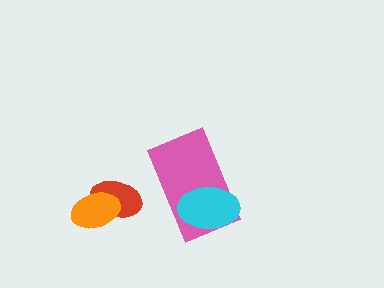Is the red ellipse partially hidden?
Yes, it is partially covered by another shape.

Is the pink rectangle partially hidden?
Yes, it is partially covered by another shape.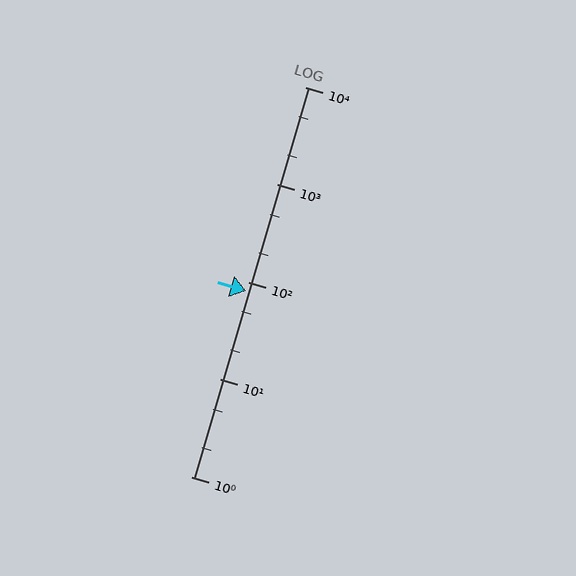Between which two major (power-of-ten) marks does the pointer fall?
The pointer is between 10 and 100.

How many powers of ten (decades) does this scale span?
The scale spans 4 decades, from 1 to 10000.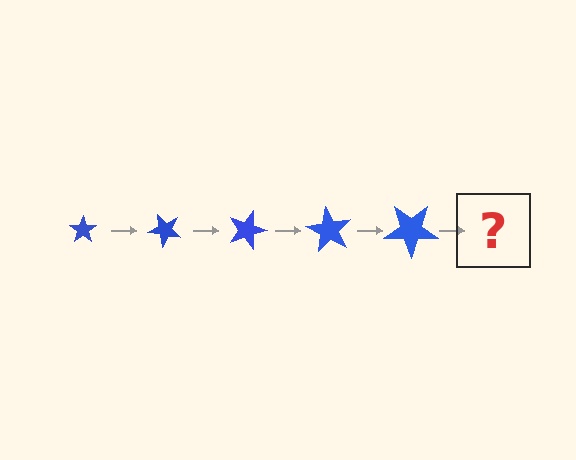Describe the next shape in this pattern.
It should be a star, larger than the previous one and rotated 225 degrees from the start.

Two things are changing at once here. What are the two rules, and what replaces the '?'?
The two rules are that the star grows larger each step and it rotates 45 degrees each step. The '?' should be a star, larger than the previous one and rotated 225 degrees from the start.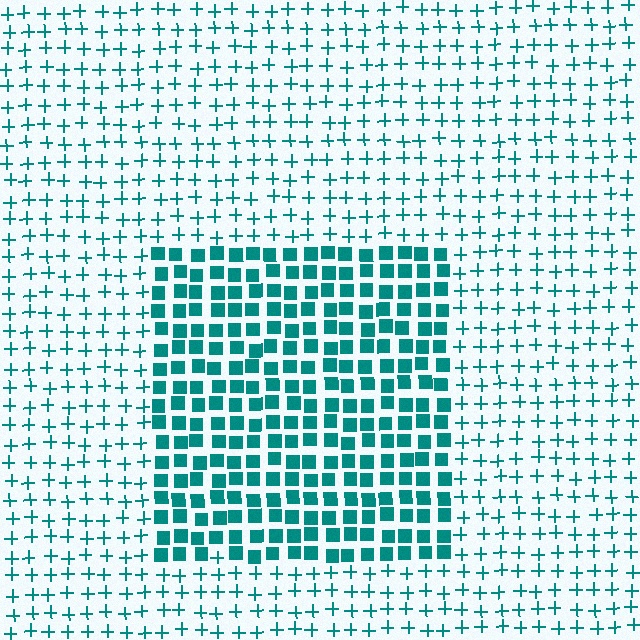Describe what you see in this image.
The image is filled with small teal elements arranged in a uniform grid. A rectangle-shaped region contains squares, while the surrounding area contains plus signs. The boundary is defined purely by the change in element shape.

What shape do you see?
I see a rectangle.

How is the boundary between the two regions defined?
The boundary is defined by a change in element shape: squares inside vs. plus signs outside. All elements share the same color and spacing.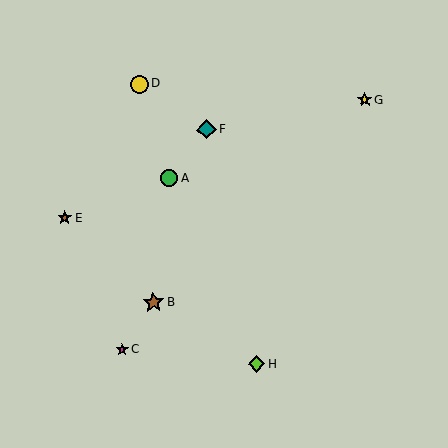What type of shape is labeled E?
Shape E is a brown star.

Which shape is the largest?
The brown star (labeled B) is the largest.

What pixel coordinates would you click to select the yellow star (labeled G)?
Click at (365, 100) to select the yellow star G.